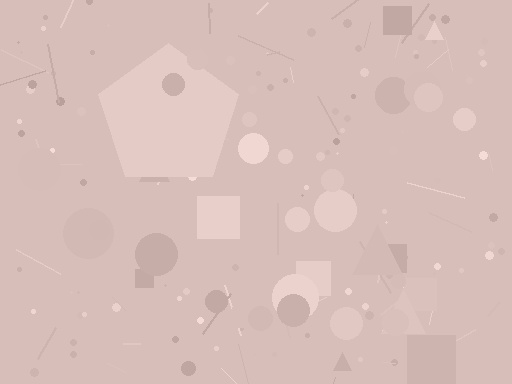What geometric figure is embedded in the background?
A pentagon is embedded in the background.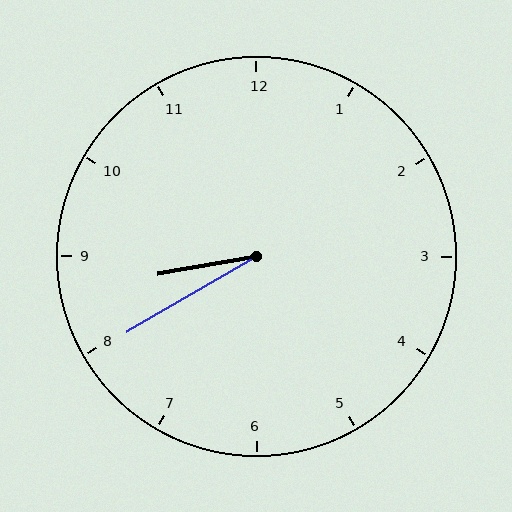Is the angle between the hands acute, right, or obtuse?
It is acute.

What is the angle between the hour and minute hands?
Approximately 20 degrees.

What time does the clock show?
8:40.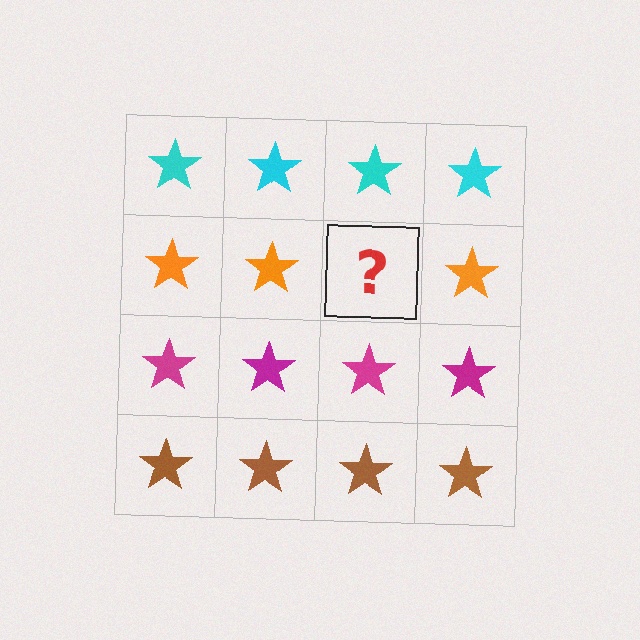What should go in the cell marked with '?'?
The missing cell should contain an orange star.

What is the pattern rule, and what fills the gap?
The rule is that each row has a consistent color. The gap should be filled with an orange star.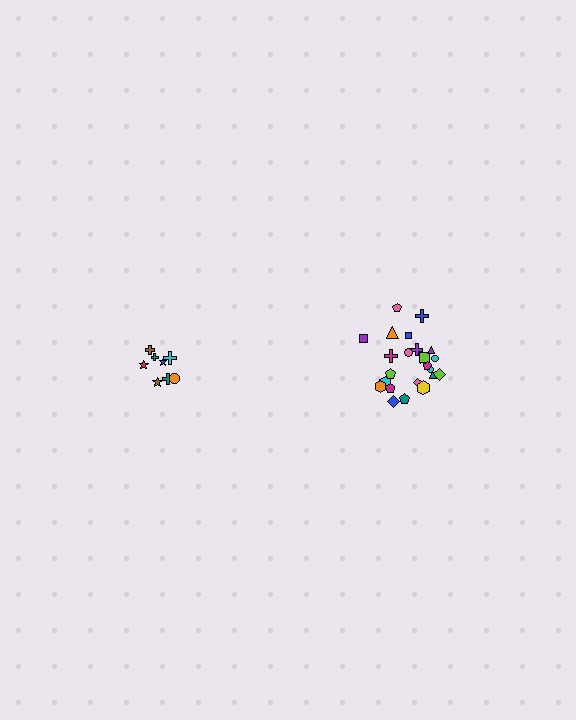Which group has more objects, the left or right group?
The right group.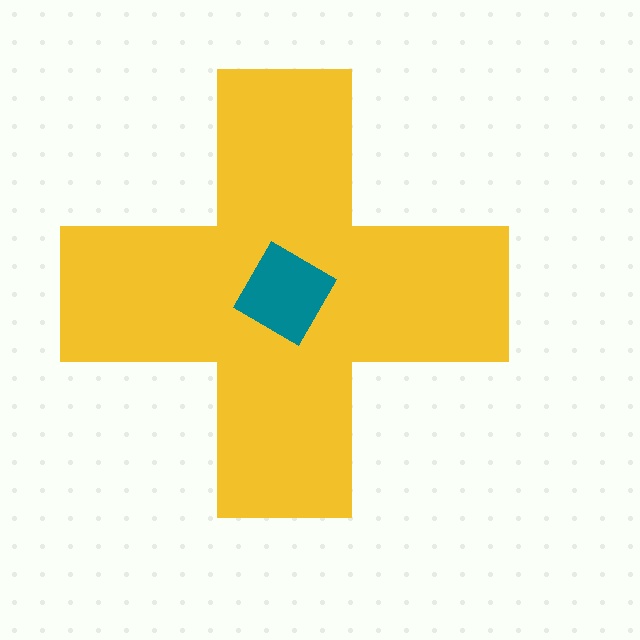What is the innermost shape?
The teal square.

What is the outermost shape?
The yellow cross.